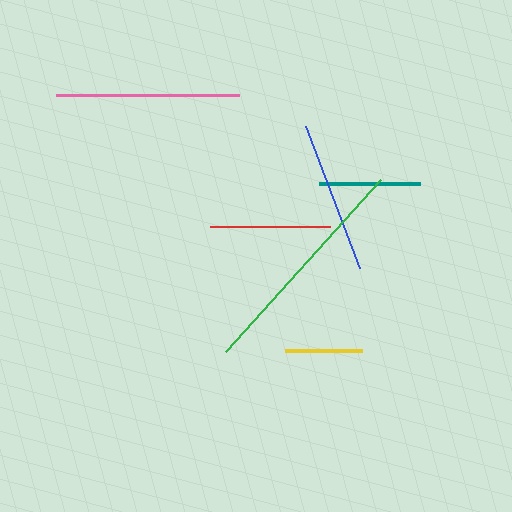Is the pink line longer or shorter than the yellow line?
The pink line is longer than the yellow line.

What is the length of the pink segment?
The pink segment is approximately 183 pixels long.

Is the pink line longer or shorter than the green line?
The green line is longer than the pink line.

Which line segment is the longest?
The green line is the longest at approximately 232 pixels.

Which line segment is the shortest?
The yellow line is the shortest at approximately 77 pixels.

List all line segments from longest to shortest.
From longest to shortest: green, pink, blue, red, teal, yellow.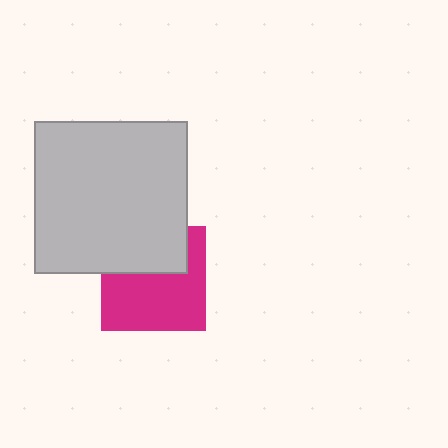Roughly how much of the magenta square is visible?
About half of it is visible (roughly 63%).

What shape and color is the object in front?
The object in front is a light gray square.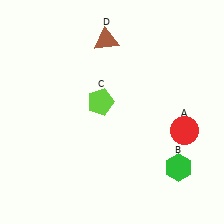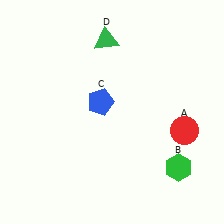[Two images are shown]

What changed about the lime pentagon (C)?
In Image 1, C is lime. In Image 2, it changed to blue.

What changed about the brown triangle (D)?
In Image 1, D is brown. In Image 2, it changed to green.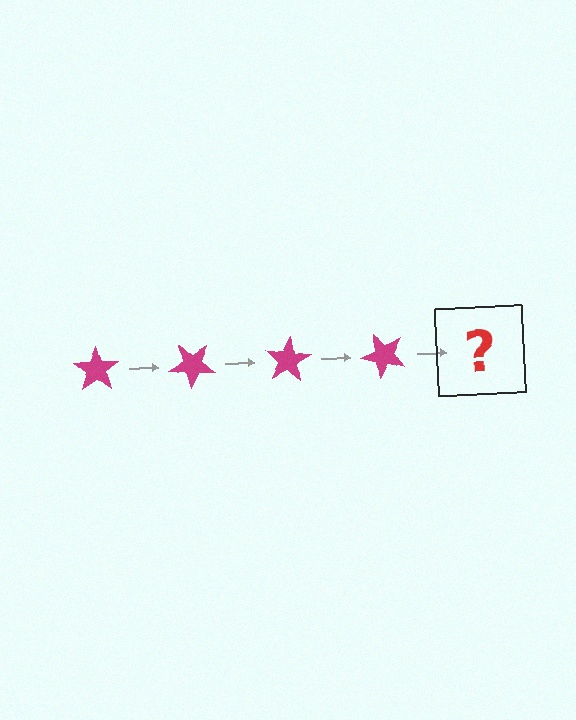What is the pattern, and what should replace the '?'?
The pattern is that the star rotates 40 degrees each step. The '?' should be a magenta star rotated 160 degrees.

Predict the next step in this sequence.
The next step is a magenta star rotated 160 degrees.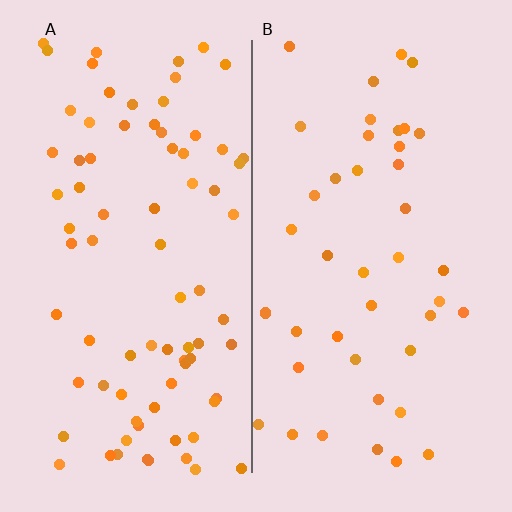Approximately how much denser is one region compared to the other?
Approximately 1.9× — region A over region B.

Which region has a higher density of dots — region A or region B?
A (the left).